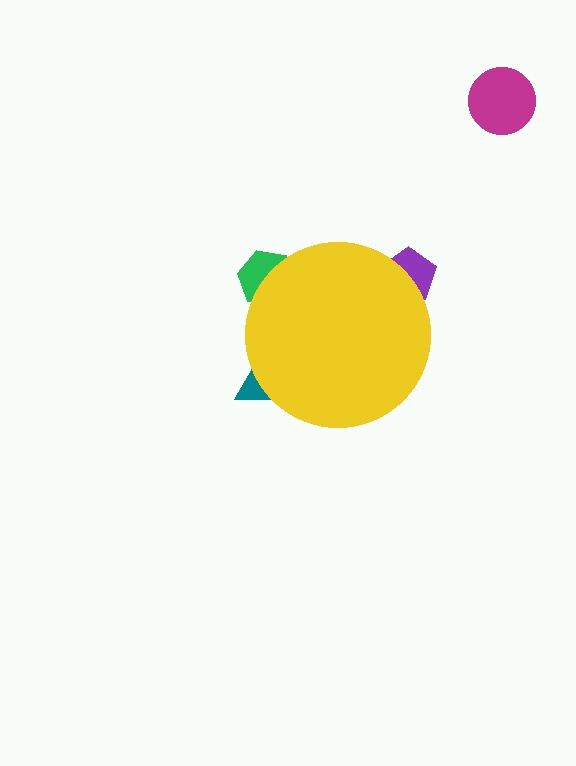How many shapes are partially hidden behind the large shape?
3 shapes are partially hidden.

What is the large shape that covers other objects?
A yellow circle.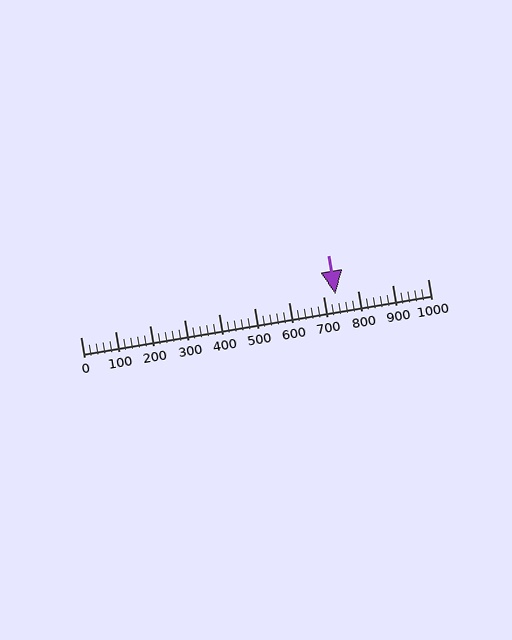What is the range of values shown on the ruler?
The ruler shows values from 0 to 1000.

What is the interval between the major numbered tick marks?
The major tick marks are spaced 100 units apart.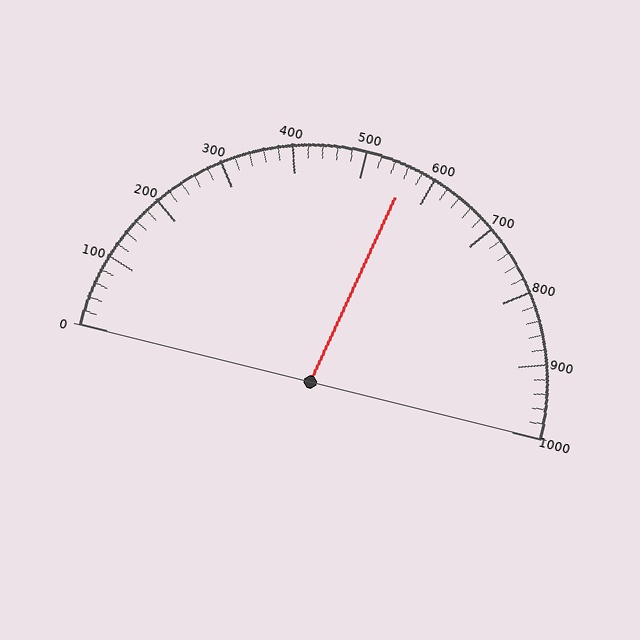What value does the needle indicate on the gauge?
The needle indicates approximately 560.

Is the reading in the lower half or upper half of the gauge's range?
The reading is in the upper half of the range (0 to 1000).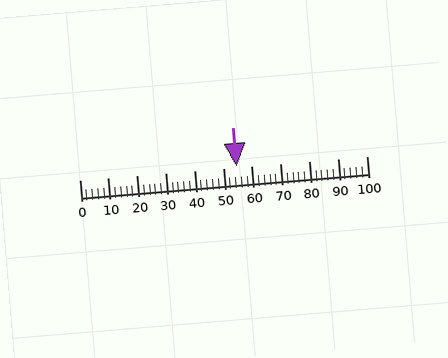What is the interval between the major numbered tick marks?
The major tick marks are spaced 10 units apart.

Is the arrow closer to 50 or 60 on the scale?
The arrow is closer to 50.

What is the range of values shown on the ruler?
The ruler shows values from 0 to 100.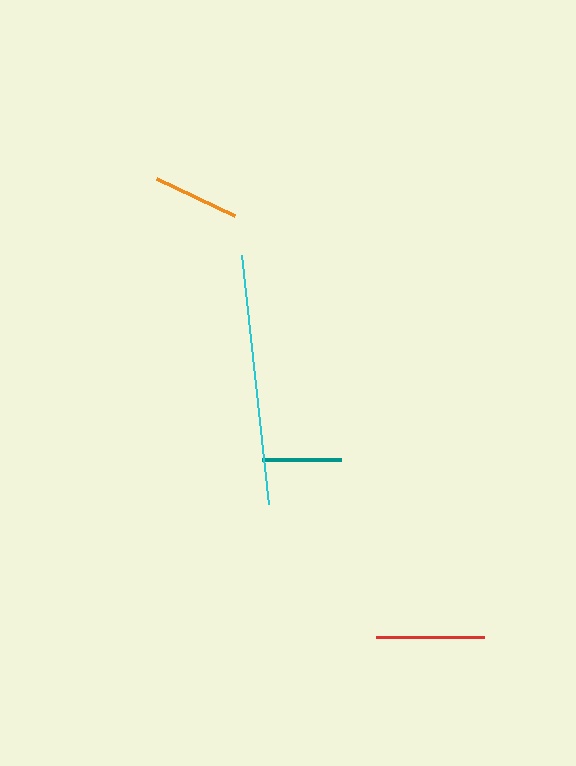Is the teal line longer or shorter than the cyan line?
The cyan line is longer than the teal line.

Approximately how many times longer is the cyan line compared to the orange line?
The cyan line is approximately 2.9 times the length of the orange line.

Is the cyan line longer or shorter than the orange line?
The cyan line is longer than the orange line.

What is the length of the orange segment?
The orange segment is approximately 87 pixels long.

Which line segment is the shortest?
The teal line is the shortest at approximately 79 pixels.